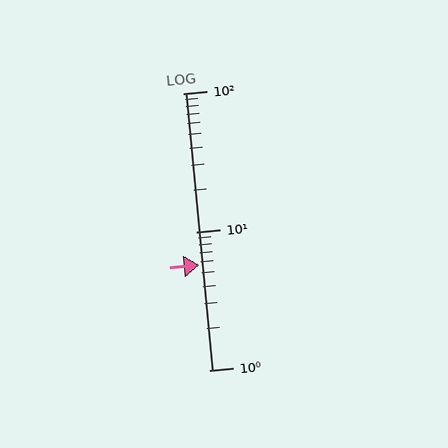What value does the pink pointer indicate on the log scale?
The pointer indicates approximately 5.7.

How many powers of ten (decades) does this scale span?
The scale spans 2 decades, from 1 to 100.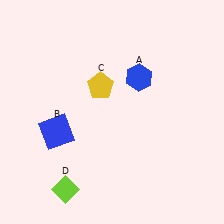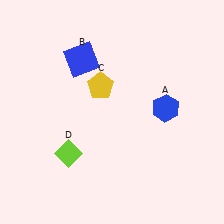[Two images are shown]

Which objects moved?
The objects that moved are: the blue hexagon (A), the blue square (B), the lime diamond (D).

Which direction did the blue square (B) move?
The blue square (B) moved up.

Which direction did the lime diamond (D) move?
The lime diamond (D) moved up.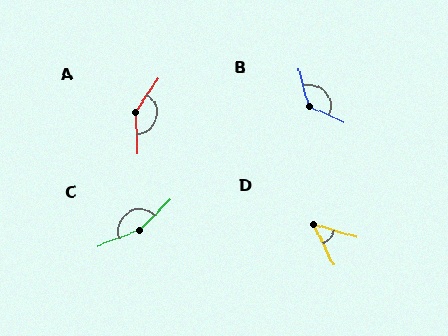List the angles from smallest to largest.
D (48°), B (128°), A (144°), C (156°).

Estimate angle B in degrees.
Approximately 128 degrees.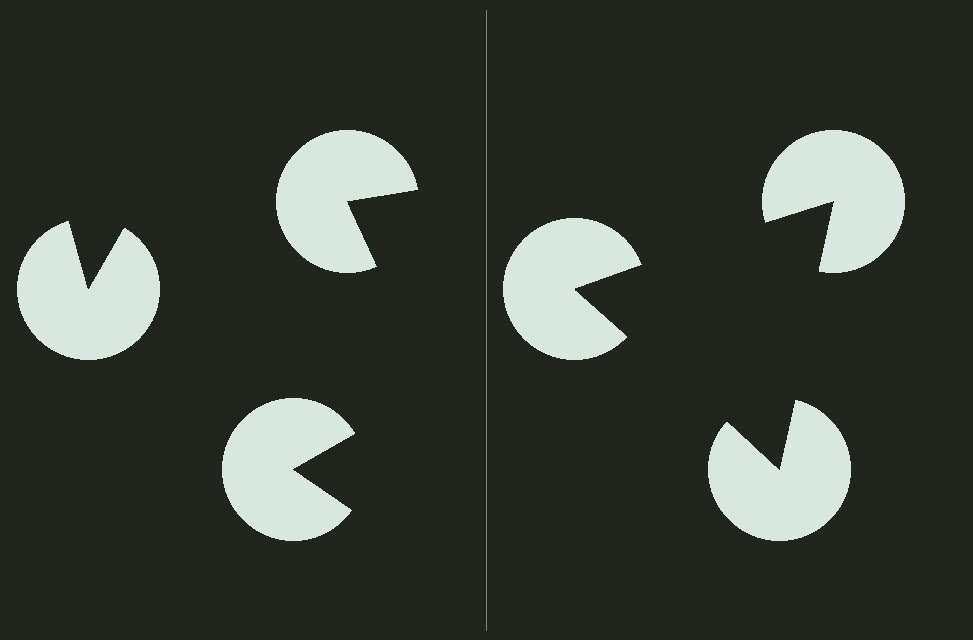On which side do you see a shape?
An illusory triangle appears on the right side. On the left side the wedge cuts are rotated, so no coherent shape forms.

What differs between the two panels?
The pac-man discs are positioned identically on both sides; only the wedge orientations differ. On the right they align to a triangle; on the left they are misaligned.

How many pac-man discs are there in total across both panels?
6 — 3 on each side.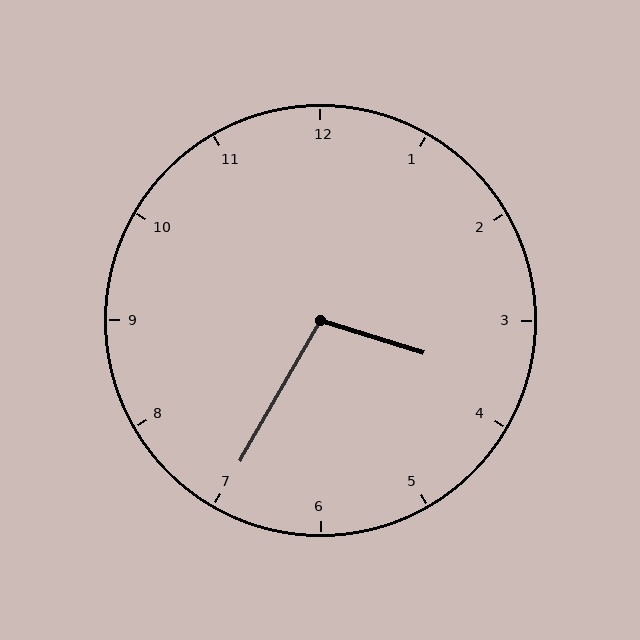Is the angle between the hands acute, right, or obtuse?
It is obtuse.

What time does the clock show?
3:35.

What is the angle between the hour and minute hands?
Approximately 102 degrees.